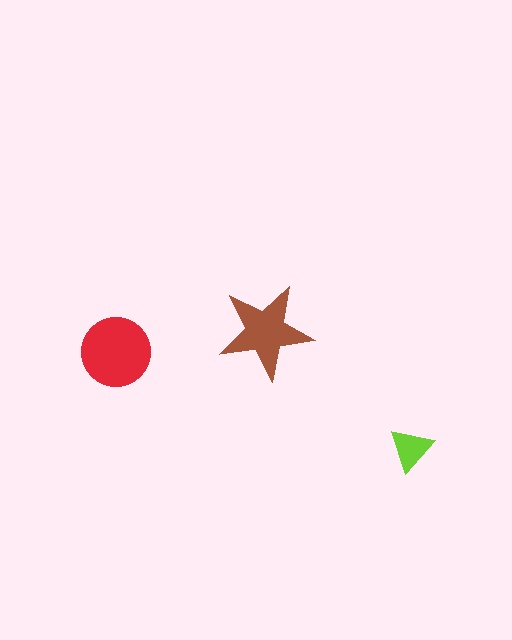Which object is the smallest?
The lime triangle.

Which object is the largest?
The red circle.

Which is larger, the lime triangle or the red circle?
The red circle.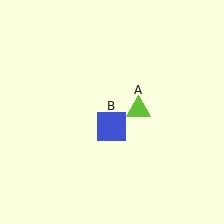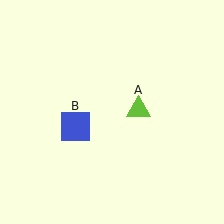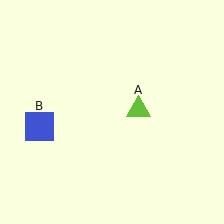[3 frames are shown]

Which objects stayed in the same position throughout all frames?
Lime triangle (object A) remained stationary.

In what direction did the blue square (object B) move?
The blue square (object B) moved left.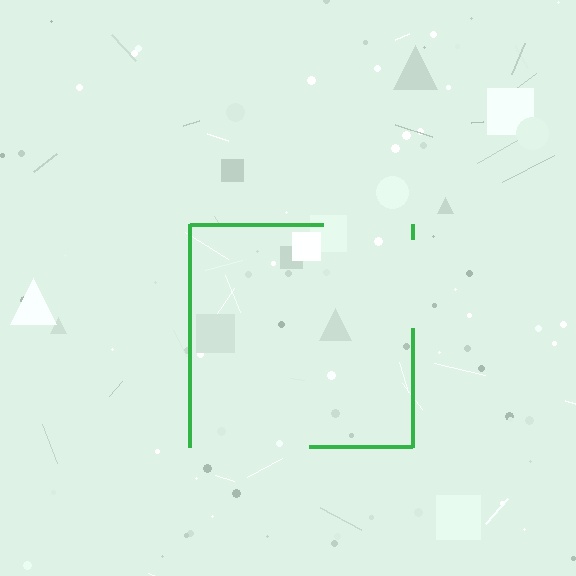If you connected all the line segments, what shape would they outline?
They would outline a square.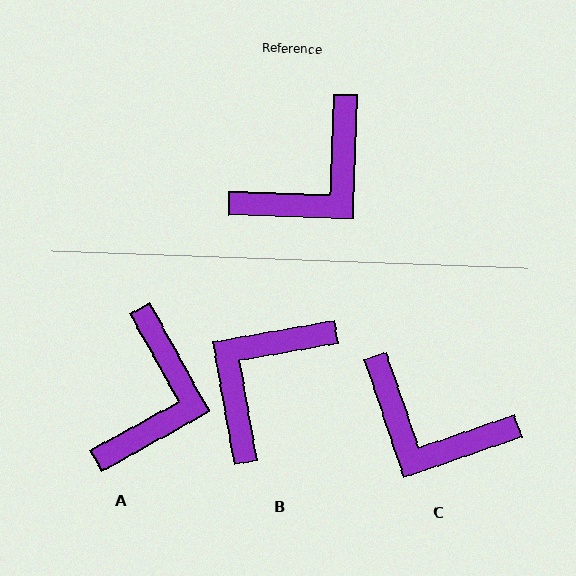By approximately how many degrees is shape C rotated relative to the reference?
Approximately 69 degrees clockwise.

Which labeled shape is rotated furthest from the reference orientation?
B, about 168 degrees away.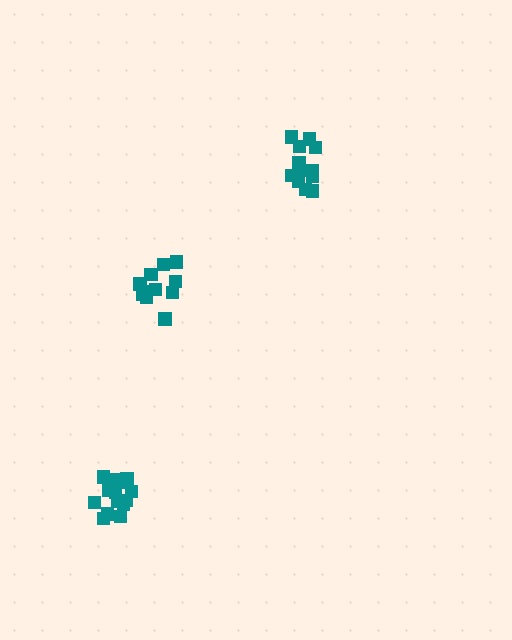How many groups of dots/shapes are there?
There are 3 groups.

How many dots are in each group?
Group 1: 12 dots, Group 2: 14 dots, Group 3: 12 dots (38 total).